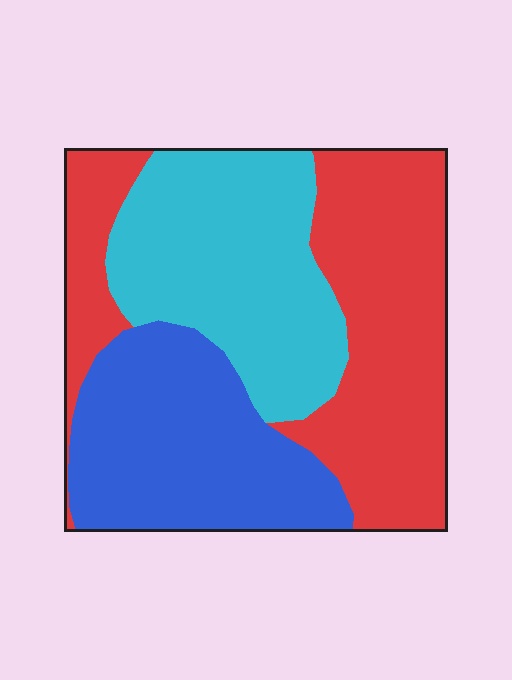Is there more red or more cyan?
Red.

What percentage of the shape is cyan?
Cyan covers roughly 30% of the shape.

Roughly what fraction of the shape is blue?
Blue takes up about one quarter (1/4) of the shape.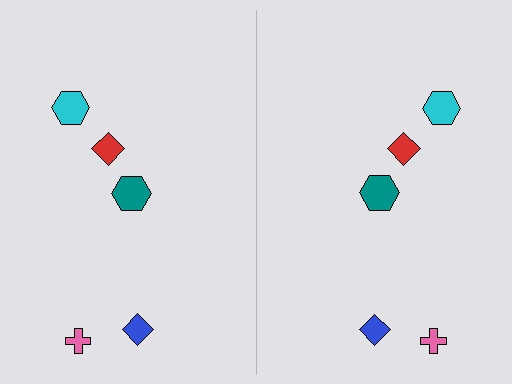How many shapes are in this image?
There are 10 shapes in this image.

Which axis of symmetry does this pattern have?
The pattern has a vertical axis of symmetry running through the center of the image.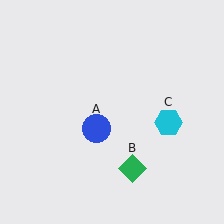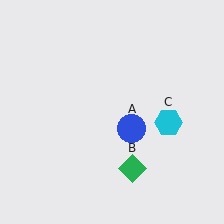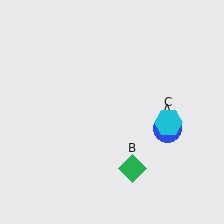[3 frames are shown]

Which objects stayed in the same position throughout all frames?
Green diamond (object B) and cyan hexagon (object C) remained stationary.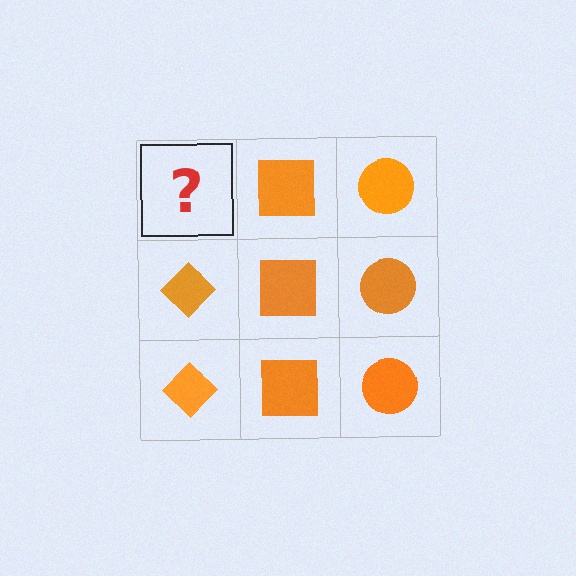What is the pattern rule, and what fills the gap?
The rule is that each column has a consistent shape. The gap should be filled with an orange diamond.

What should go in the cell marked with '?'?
The missing cell should contain an orange diamond.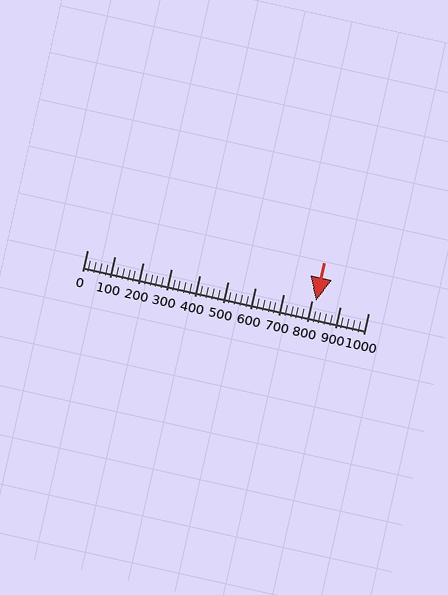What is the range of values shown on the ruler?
The ruler shows values from 0 to 1000.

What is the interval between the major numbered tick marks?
The major tick marks are spaced 100 units apart.